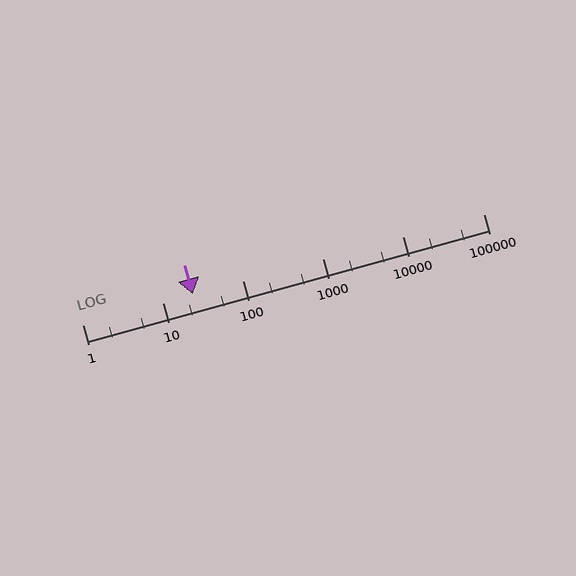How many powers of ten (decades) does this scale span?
The scale spans 5 decades, from 1 to 100000.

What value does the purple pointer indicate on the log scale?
The pointer indicates approximately 24.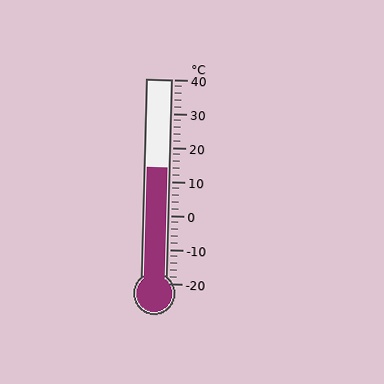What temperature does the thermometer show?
The thermometer shows approximately 14°C.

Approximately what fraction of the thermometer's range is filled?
The thermometer is filled to approximately 55% of its range.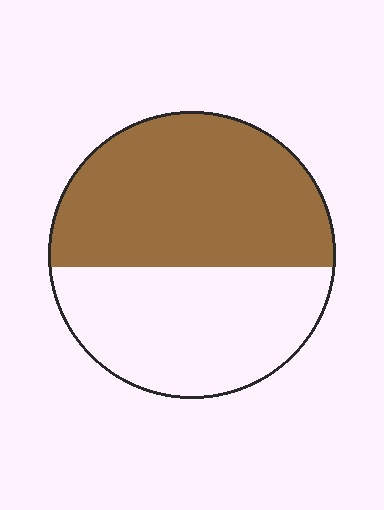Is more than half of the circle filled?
Yes.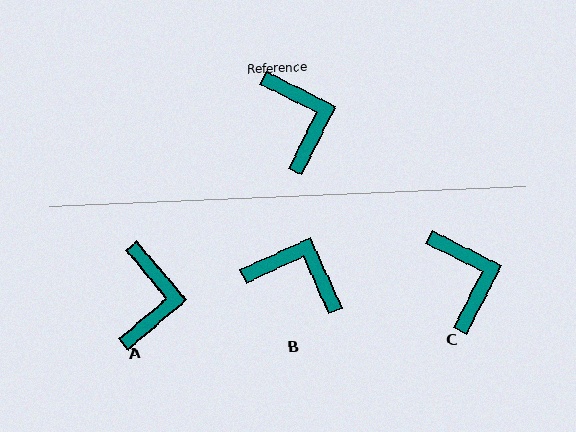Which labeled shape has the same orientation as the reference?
C.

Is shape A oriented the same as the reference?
No, it is off by about 23 degrees.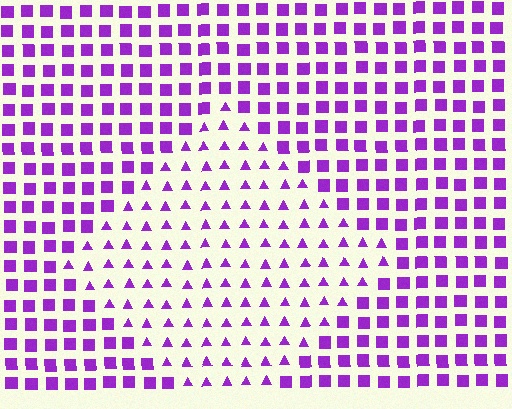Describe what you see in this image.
The image is filled with small purple elements arranged in a uniform grid. A diamond-shaped region contains triangles, while the surrounding area contains squares. The boundary is defined purely by the change in element shape.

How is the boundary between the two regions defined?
The boundary is defined by a change in element shape: triangles inside vs. squares outside. All elements share the same color and spacing.